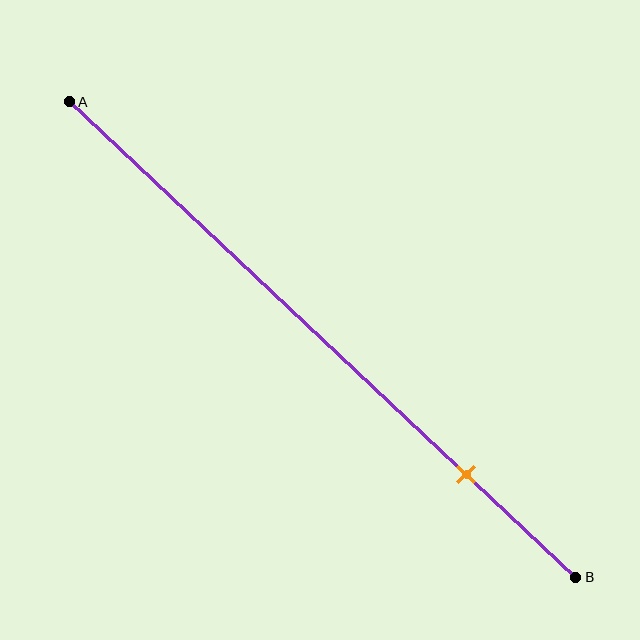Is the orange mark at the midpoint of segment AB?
No, the mark is at about 80% from A, not at the 50% midpoint.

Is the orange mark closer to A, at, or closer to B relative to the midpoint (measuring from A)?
The orange mark is closer to point B than the midpoint of segment AB.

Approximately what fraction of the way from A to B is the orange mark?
The orange mark is approximately 80% of the way from A to B.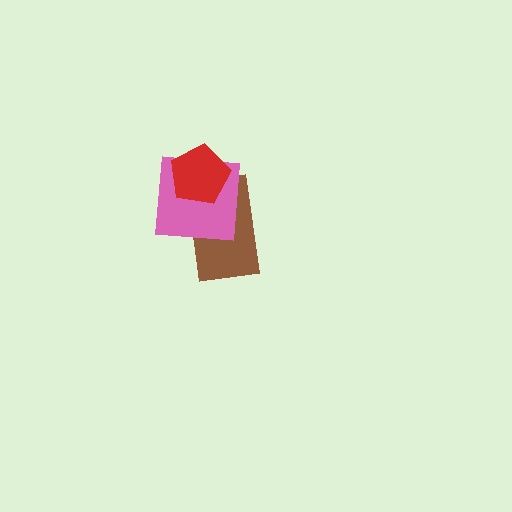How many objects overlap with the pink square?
2 objects overlap with the pink square.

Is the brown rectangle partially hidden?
Yes, it is partially covered by another shape.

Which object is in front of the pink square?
The red pentagon is in front of the pink square.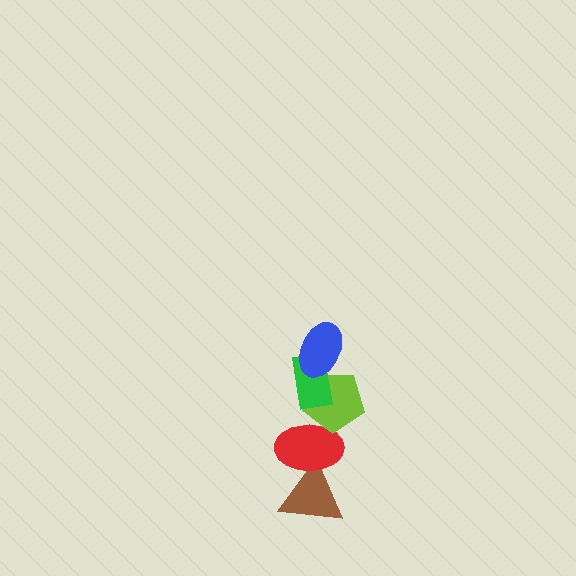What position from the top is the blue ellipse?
The blue ellipse is 1st from the top.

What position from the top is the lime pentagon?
The lime pentagon is 3rd from the top.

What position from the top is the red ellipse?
The red ellipse is 4th from the top.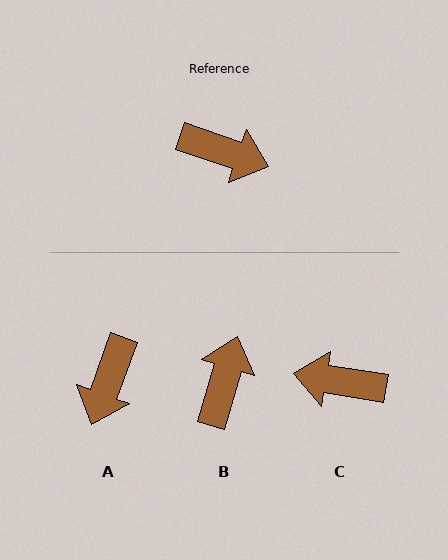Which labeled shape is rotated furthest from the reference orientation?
C, about 170 degrees away.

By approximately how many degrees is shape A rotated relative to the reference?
Approximately 91 degrees clockwise.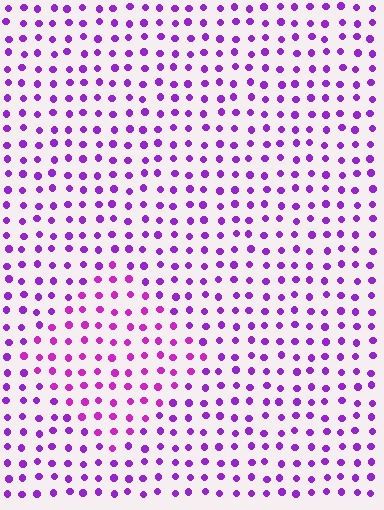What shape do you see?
I see a diamond.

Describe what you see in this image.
The image is filled with small purple elements in a uniform arrangement. A diamond-shaped region is visible where the elements are tinted to a slightly different hue, forming a subtle color boundary.